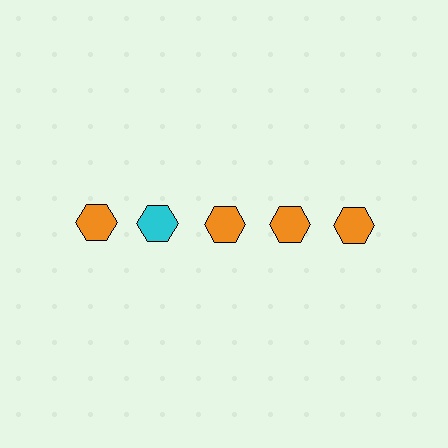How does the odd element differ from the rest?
It has a different color: cyan instead of orange.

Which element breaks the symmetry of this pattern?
The cyan hexagon in the top row, second from left column breaks the symmetry. All other shapes are orange hexagons.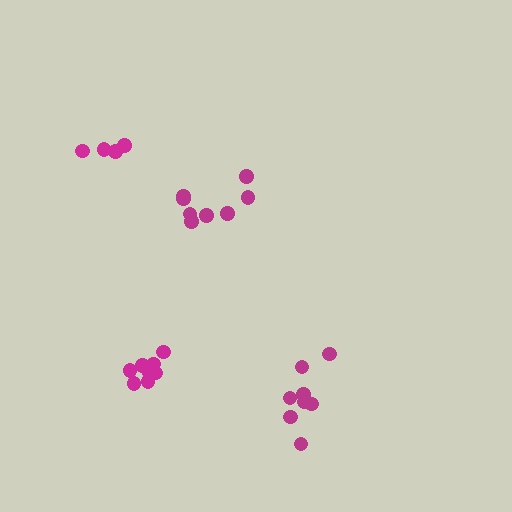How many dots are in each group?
Group 1: 5 dots, Group 2: 8 dots, Group 3: 8 dots, Group 4: 8 dots (29 total).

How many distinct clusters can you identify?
There are 4 distinct clusters.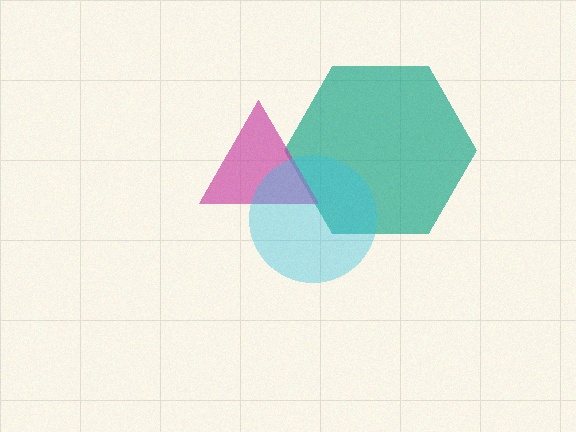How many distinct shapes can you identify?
There are 3 distinct shapes: a teal hexagon, a magenta triangle, a cyan circle.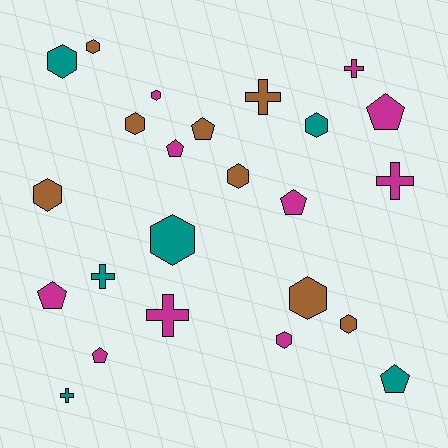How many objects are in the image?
There are 24 objects.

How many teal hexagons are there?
There are 3 teal hexagons.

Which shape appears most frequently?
Hexagon, with 11 objects.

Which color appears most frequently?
Magenta, with 10 objects.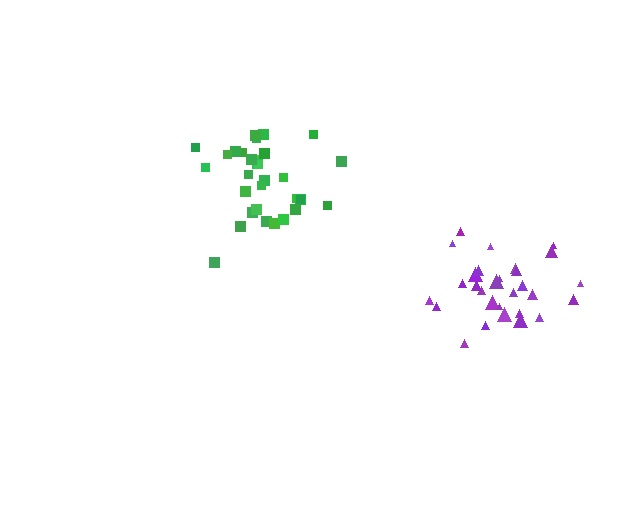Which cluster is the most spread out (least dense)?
Green.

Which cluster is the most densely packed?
Purple.